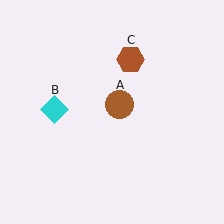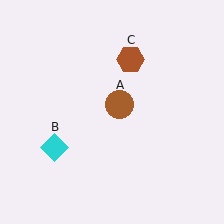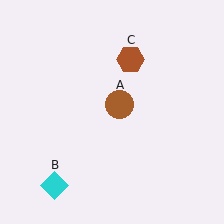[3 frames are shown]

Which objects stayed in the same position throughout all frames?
Brown circle (object A) and brown hexagon (object C) remained stationary.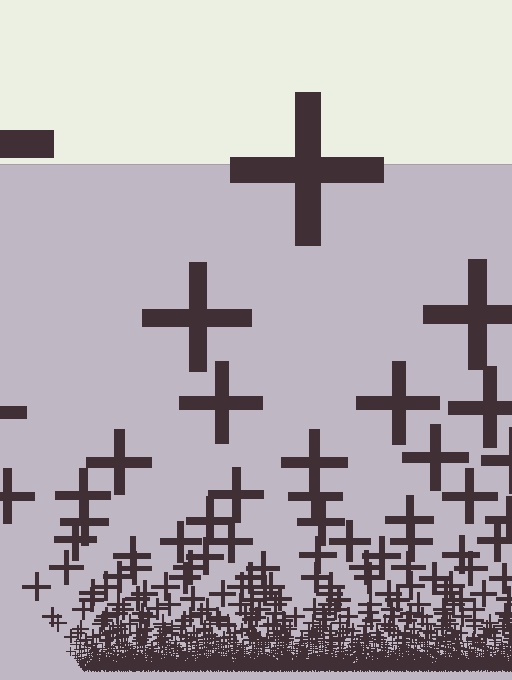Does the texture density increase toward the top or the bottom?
Density increases toward the bottom.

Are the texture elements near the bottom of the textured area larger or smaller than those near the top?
Smaller. The gradient is inverted — elements near the bottom are smaller and denser.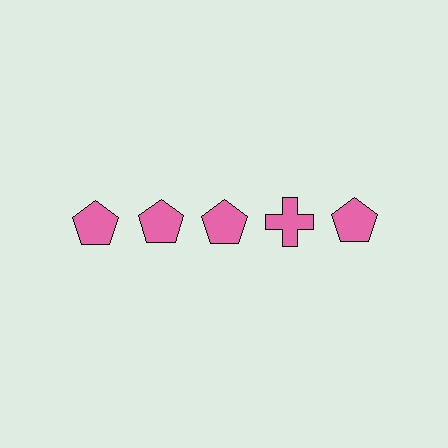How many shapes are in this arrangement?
There are 5 shapes arranged in a grid pattern.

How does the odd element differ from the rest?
It has a different shape: cross instead of pentagon.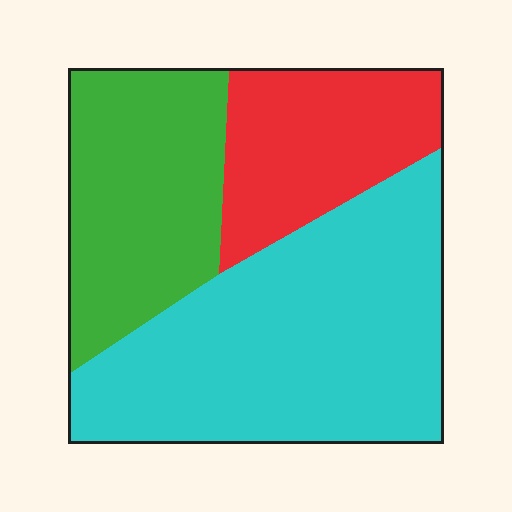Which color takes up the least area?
Red, at roughly 20%.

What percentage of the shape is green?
Green takes up about one quarter (1/4) of the shape.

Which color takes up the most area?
Cyan, at roughly 50%.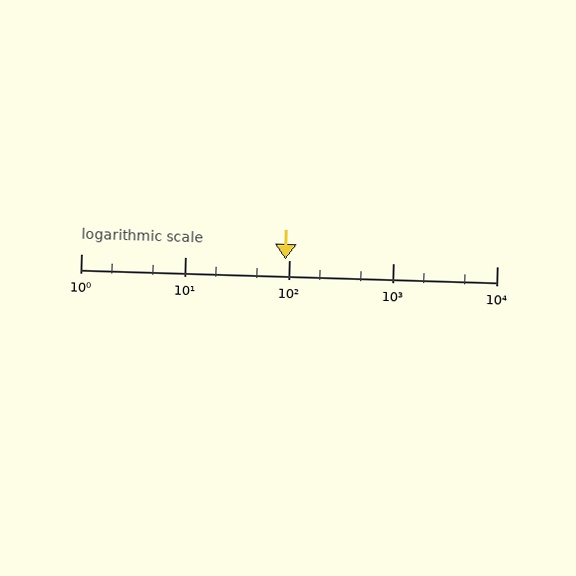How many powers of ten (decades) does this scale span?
The scale spans 4 decades, from 1 to 10000.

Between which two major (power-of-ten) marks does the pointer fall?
The pointer is between 10 and 100.